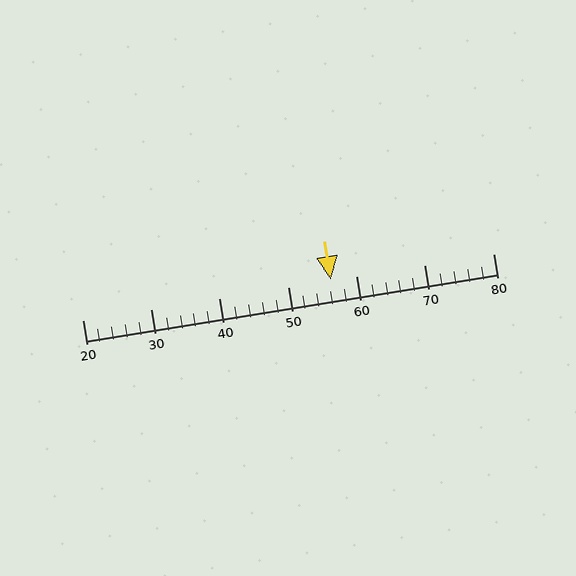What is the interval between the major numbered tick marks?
The major tick marks are spaced 10 units apart.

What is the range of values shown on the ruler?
The ruler shows values from 20 to 80.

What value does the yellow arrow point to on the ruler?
The yellow arrow points to approximately 56.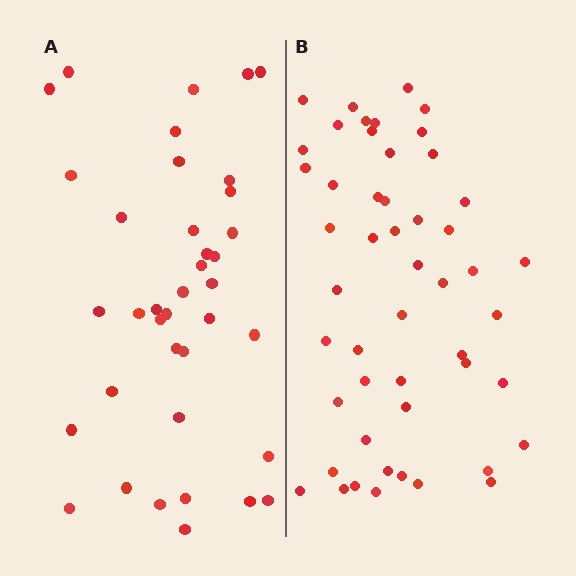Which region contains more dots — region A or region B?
Region B (the right region) has more dots.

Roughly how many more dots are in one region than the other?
Region B has roughly 12 or so more dots than region A.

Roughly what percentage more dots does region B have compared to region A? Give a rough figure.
About 30% more.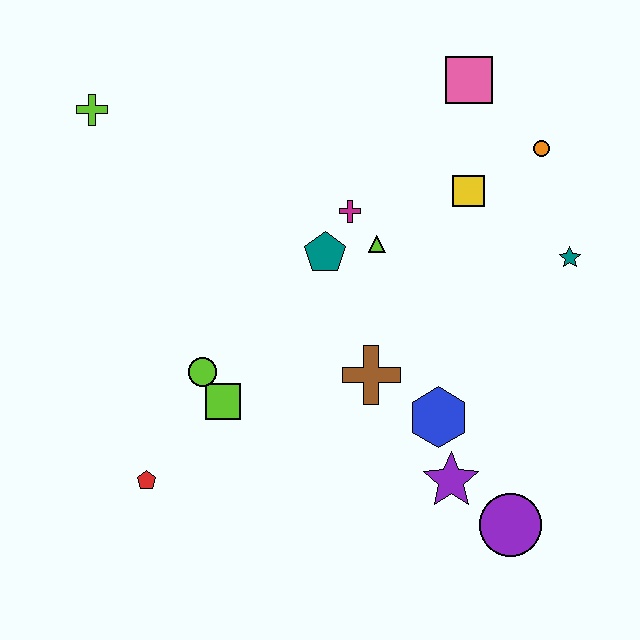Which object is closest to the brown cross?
The blue hexagon is closest to the brown cross.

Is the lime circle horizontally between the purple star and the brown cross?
No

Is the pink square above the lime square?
Yes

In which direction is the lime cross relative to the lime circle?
The lime cross is above the lime circle.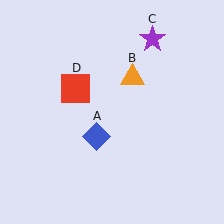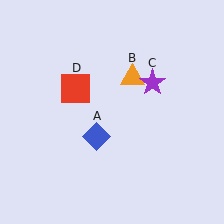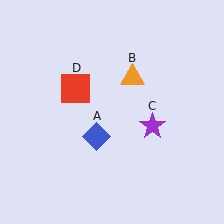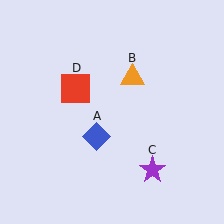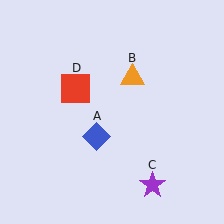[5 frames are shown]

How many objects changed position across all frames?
1 object changed position: purple star (object C).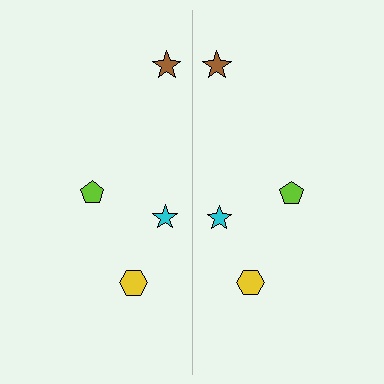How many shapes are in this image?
There are 8 shapes in this image.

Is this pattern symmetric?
Yes, this pattern has bilateral (reflection) symmetry.